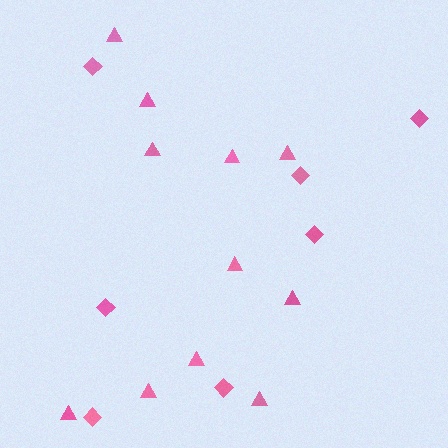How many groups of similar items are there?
There are 2 groups: one group of diamonds (7) and one group of triangles (11).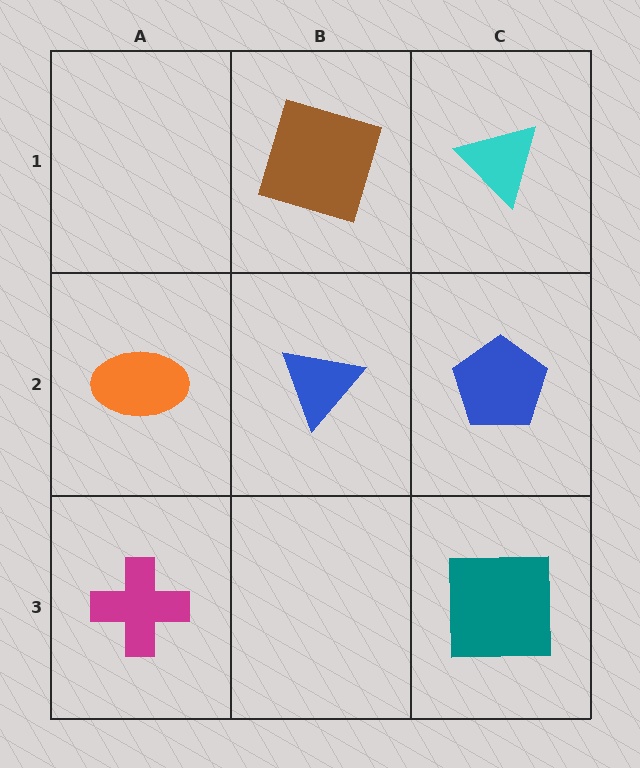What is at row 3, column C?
A teal square.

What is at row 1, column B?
A brown square.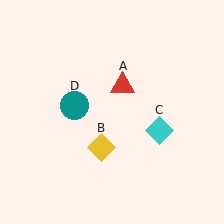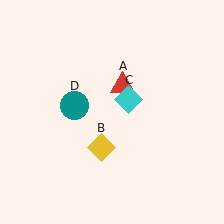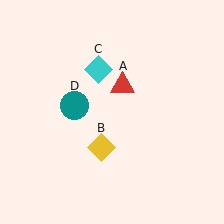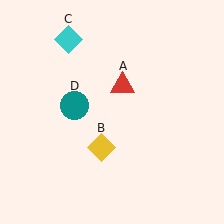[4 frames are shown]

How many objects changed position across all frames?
1 object changed position: cyan diamond (object C).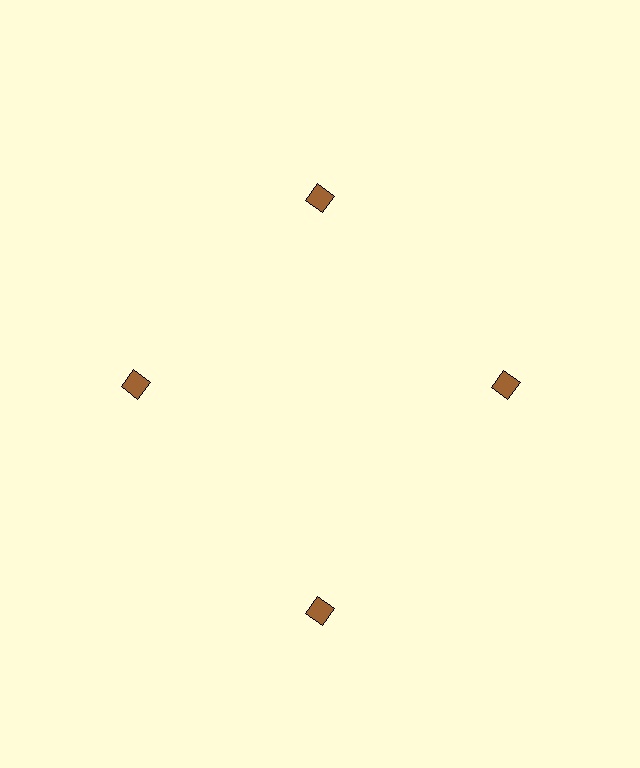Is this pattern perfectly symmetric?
No. The 4 brown diamonds are arranged in a ring, but one element near the 6 o'clock position is pushed outward from the center, breaking the 4-fold rotational symmetry.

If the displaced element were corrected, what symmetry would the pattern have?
It would have 4-fold rotational symmetry — the pattern would map onto itself every 90 degrees.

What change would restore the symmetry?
The symmetry would be restored by moving it inward, back onto the ring so that all 4 diamonds sit at equal angles and equal distance from the center.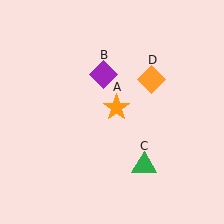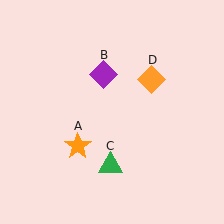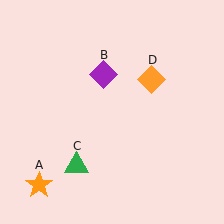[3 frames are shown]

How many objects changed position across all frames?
2 objects changed position: orange star (object A), green triangle (object C).